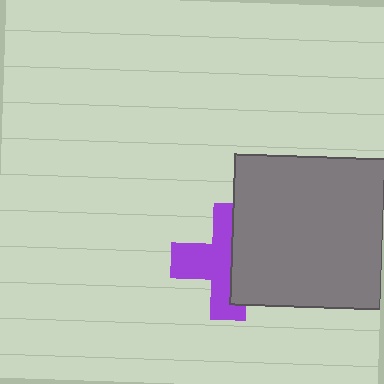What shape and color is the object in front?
The object in front is a gray square.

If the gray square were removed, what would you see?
You would see the complete purple cross.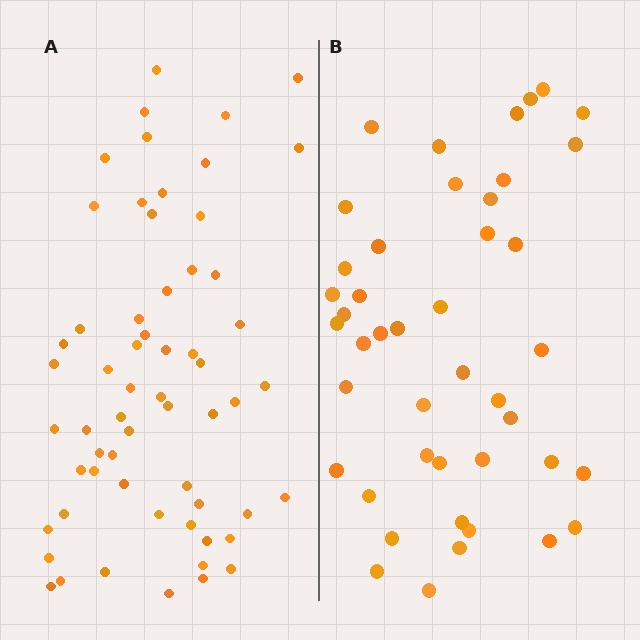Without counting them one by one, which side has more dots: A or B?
Region A (the left region) has more dots.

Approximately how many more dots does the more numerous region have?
Region A has approximately 15 more dots than region B.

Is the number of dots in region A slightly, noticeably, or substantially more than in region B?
Region A has noticeably more, but not dramatically so. The ratio is roughly 1.4 to 1.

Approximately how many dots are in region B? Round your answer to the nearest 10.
About 40 dots. (The exact count is 44, which rounds to 40.)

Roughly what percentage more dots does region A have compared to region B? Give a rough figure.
About 35% more.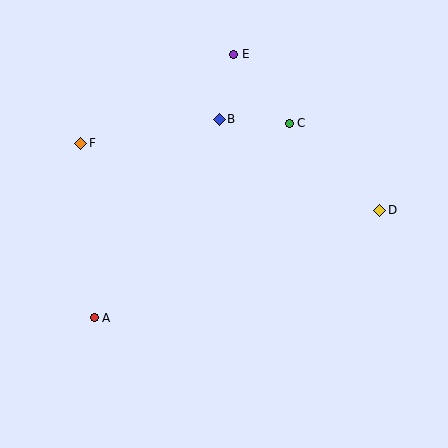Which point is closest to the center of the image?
Point B at (219, 119) is closest to the center.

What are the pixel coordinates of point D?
Point D is at (380, 210).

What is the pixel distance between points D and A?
The distance between D and A is 305 pixels.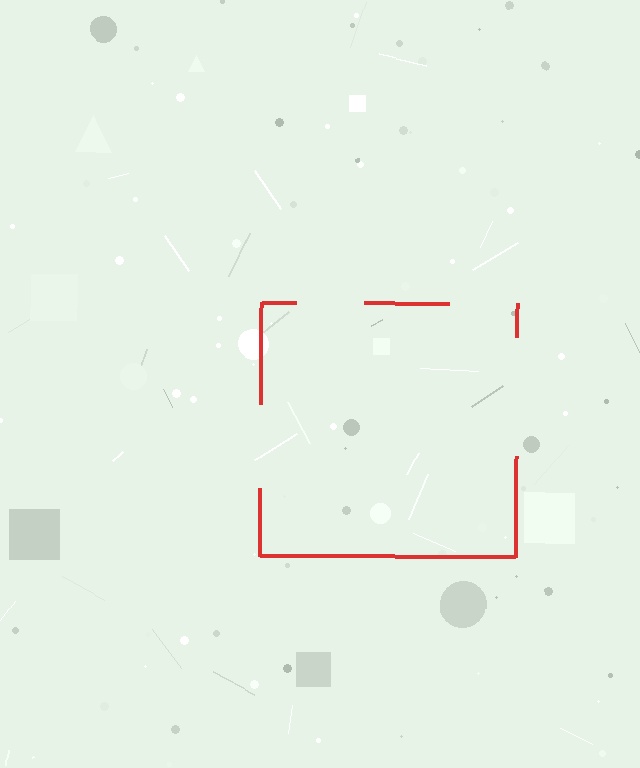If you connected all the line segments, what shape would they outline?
They would outline a square.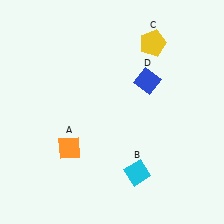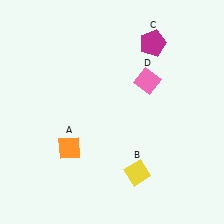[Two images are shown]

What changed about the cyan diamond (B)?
In Image 1, B is cyan. In Image 2, it changed to yellow.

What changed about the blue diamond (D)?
In Image 1, D is blue. In Image 2, it changed to pink.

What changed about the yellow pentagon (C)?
In Image 1, C is yellow. In Image 2, it changed to magenta.